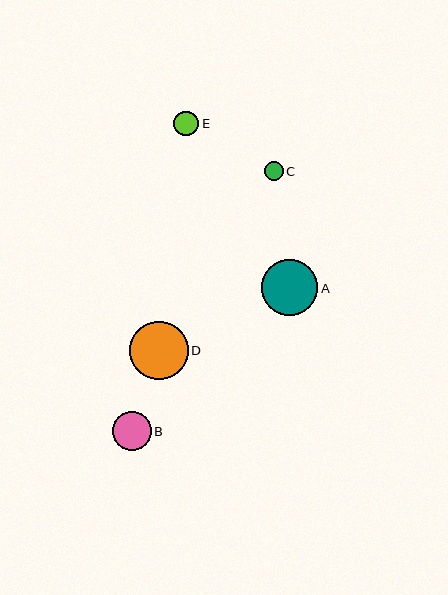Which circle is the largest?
Circle D is the largest with a size of approximately 58 pixels.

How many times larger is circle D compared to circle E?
Circle D is approximately 2.4 times the size of circle E.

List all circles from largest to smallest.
From largest to smallest: D, A, B, E, C.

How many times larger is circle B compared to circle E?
Circle B is approximately 1.6 times the size of circle E.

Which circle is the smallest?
Circle C is the smallest with a size of approximately 19 pixels.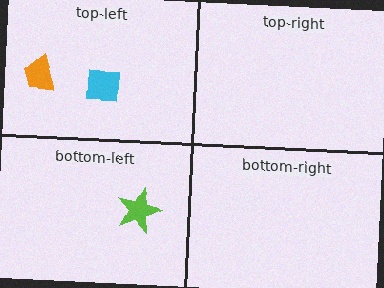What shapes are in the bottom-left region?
The lime star.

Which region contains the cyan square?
The top-left region.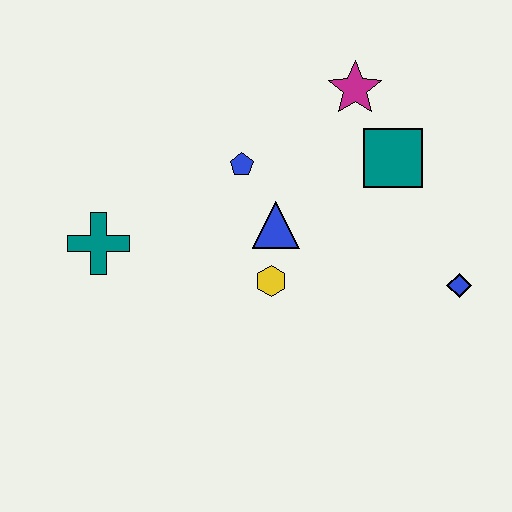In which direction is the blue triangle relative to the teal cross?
The blue triangle is to the right of the teal cross.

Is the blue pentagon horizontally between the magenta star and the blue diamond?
No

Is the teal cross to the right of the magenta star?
No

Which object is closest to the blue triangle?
The yellow hexagon is closest to the blue triangle.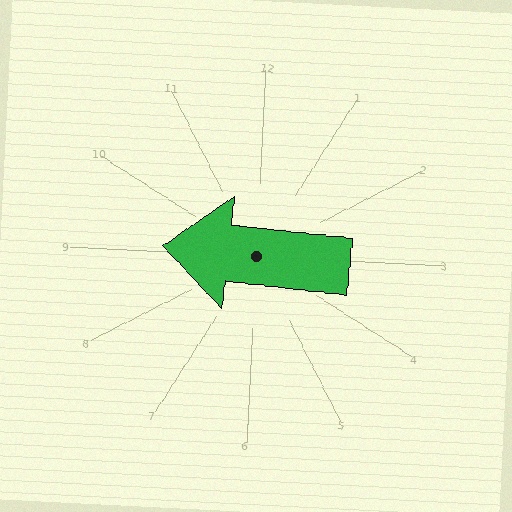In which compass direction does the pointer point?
West.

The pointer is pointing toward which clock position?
Roughly 9 o'clock.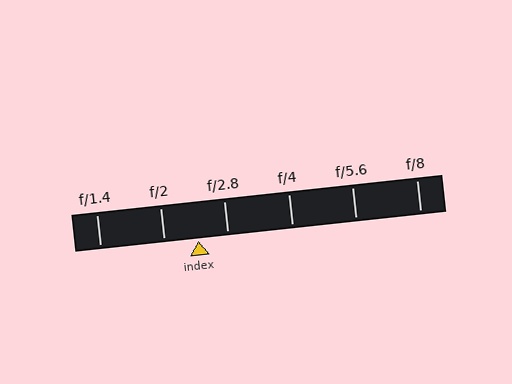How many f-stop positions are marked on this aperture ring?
There are 6 f-stop positions marked.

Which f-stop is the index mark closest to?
The index mark is closest to f/2.8.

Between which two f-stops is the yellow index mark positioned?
The index mark is between f/2 and f/2.8.